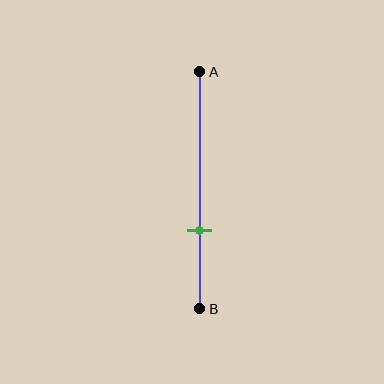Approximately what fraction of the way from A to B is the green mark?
The green mark is approximately 65% of the way from A to B.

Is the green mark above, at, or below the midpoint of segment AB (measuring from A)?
The green mark is below the midpoint of segment AB.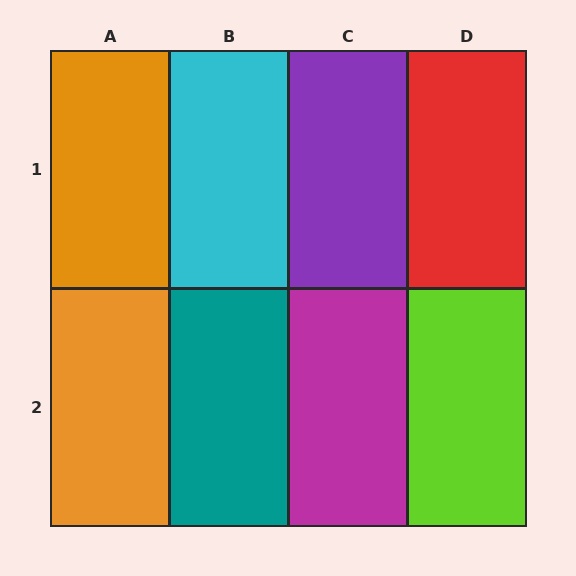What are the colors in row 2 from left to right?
Orange, teal, magenta, lime.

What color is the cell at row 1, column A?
Orange.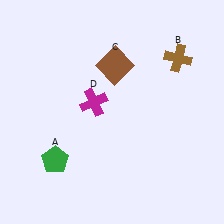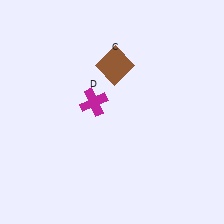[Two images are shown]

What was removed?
The brown cross (B), the green pentagon (A) were removed in Image 2.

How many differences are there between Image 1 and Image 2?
There are 2 differences between the two images.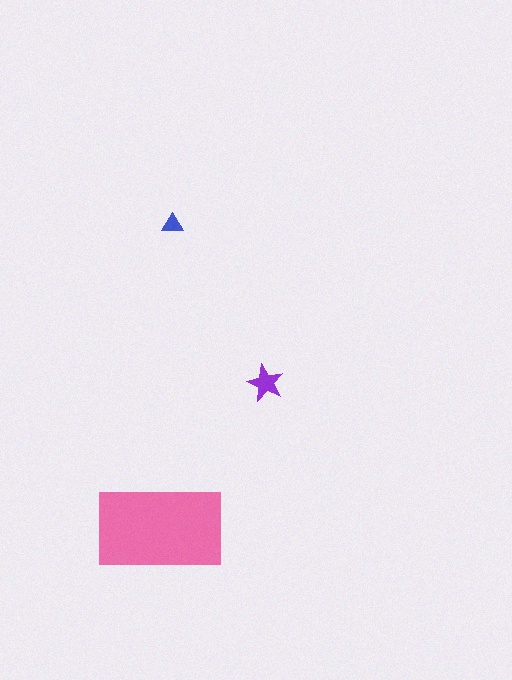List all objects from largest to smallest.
The pink rectangle, the purple star, the blue triangle.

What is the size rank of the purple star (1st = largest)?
2nd.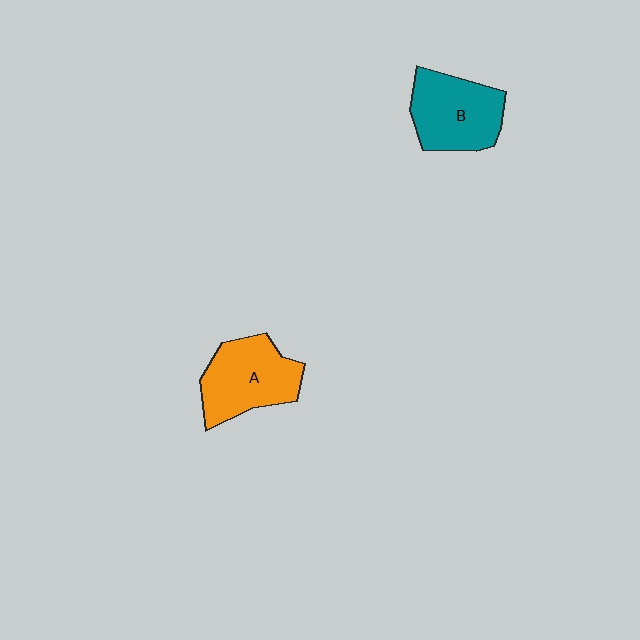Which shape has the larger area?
Shape A (orange).